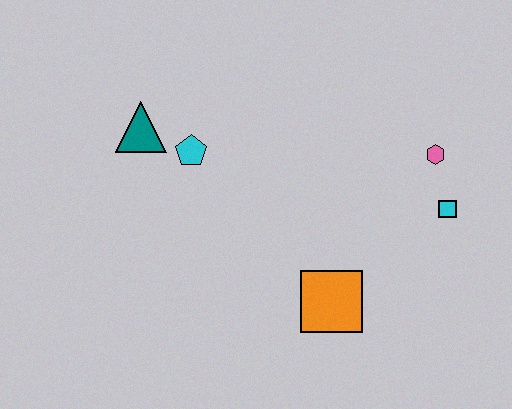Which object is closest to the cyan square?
The pink hexagon is closest to the cyan square.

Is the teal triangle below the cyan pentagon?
No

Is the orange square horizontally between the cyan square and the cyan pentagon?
Yes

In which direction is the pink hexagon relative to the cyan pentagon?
The pink hexagon is to the right of the cyan pentagon.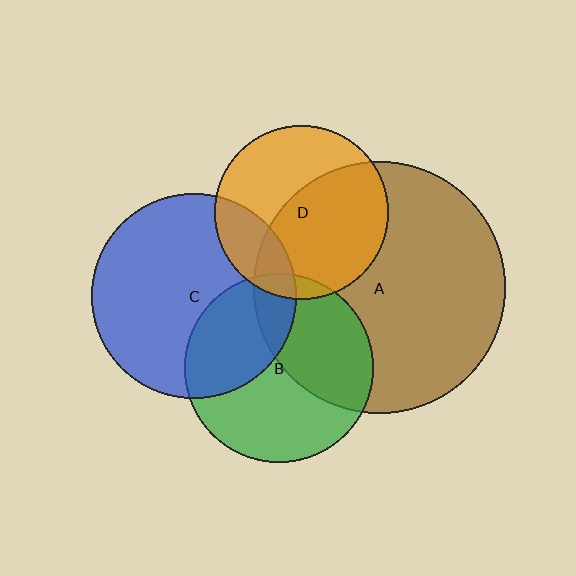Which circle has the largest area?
Circle A (brown).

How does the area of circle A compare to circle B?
Approximately 1.8 times.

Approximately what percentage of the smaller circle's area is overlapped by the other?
Approximately 40%.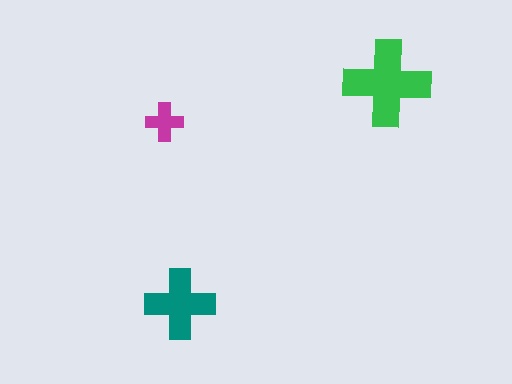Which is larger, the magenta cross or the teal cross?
The teal one.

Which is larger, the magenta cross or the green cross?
The green one.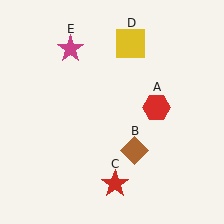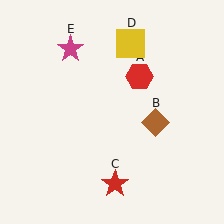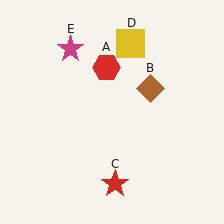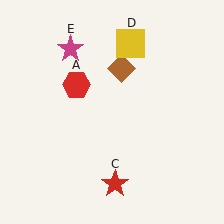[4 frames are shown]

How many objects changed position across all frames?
2 objects changed position: red hexagon (object A), brown diamond (object B).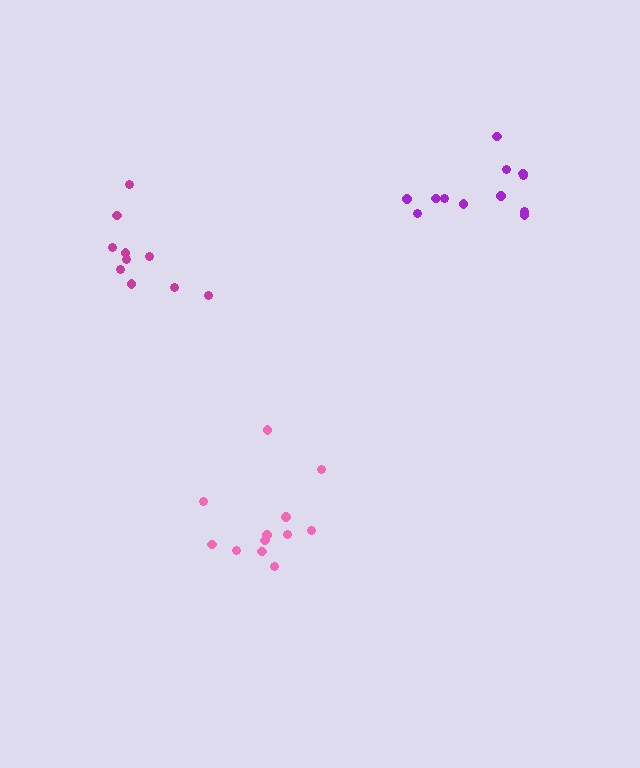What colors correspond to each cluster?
The clusters are colored: magenta, pink, purple.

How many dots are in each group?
Group 1: 10 dots, Group 2: 12 dots, Group 3: 12 dots (34 total).